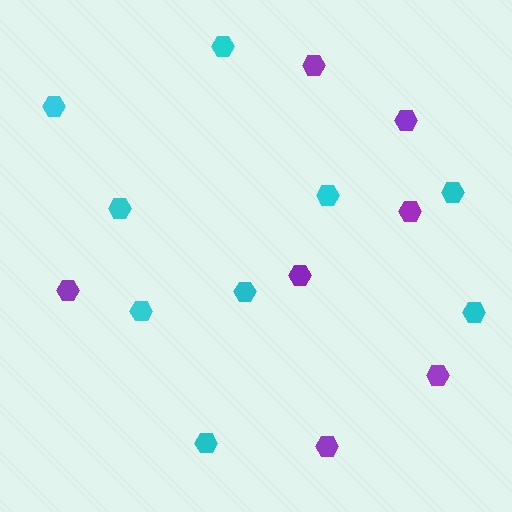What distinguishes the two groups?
There are 2 groups: one group of cyan hexagons (9) and one group of purple hexagons (7).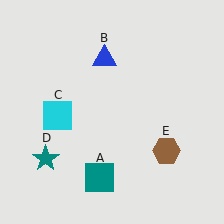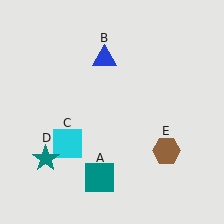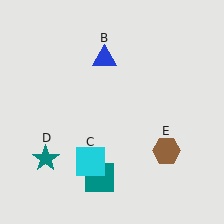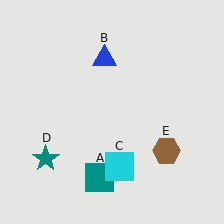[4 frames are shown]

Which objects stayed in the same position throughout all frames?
Teal square (object A) and blue triangle (object B) and teal star (object D) and brown hexagon (object E) remained stationary.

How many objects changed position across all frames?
1 object changed position: cyan square (object C).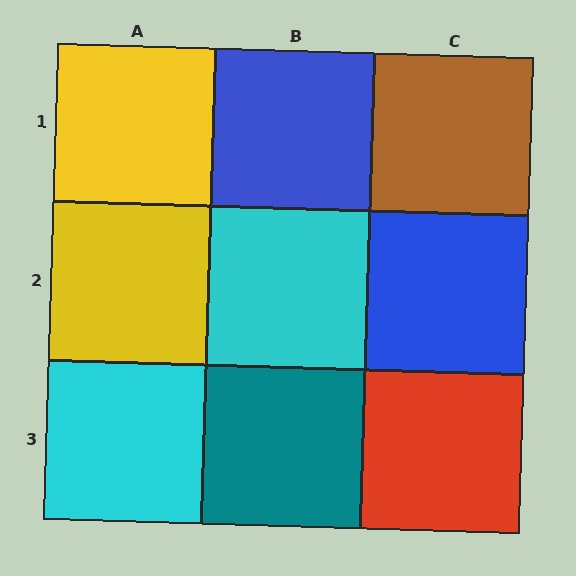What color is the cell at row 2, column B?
Cyan.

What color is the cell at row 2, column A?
Yellow.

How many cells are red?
1 cell is red.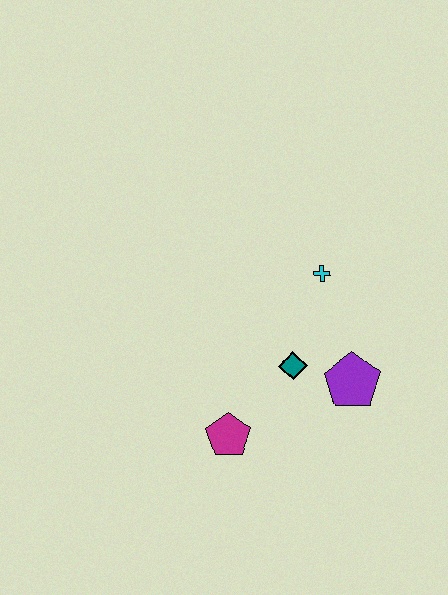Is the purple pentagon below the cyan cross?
Yes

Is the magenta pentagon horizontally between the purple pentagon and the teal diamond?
No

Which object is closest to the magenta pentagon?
The teal diamond is closest to the magenta pentagon.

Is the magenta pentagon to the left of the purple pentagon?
Yes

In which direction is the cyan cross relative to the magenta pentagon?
The cyan cross is above the magenta pentagon.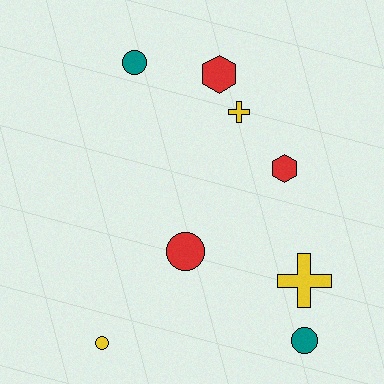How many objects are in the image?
There are 8 objects.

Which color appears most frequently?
Yellow, with 3 objects.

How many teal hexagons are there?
There are no teal hexagons.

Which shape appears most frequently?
Circle, with 4 objects.